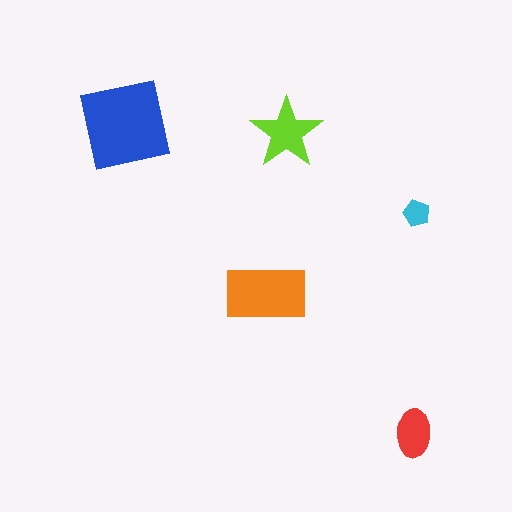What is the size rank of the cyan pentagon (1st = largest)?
5th.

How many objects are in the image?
There are 5 objects in the image.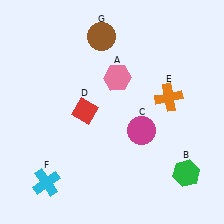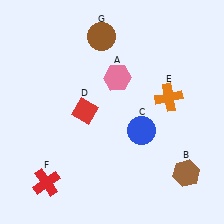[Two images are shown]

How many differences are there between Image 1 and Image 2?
There are 3 differences between the two images.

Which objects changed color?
B changed from green to brown. C changed from magenta to blue. F changed from cyan to red.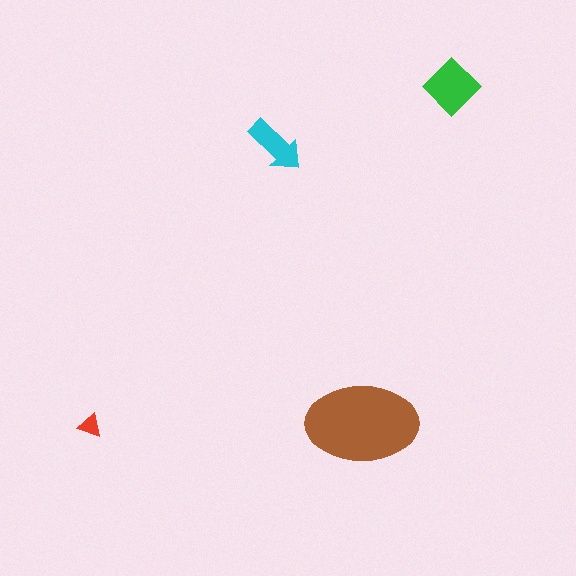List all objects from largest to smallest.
The brown ellipse, the green diamond, the cyan arrow, the red triangle.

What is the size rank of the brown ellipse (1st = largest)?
1st.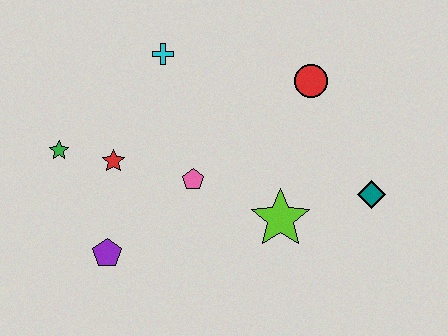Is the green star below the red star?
No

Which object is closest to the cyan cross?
The red star is closest to the cyan cross.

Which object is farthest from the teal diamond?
The green star is farthest from the teal diamond.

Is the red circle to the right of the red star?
Yes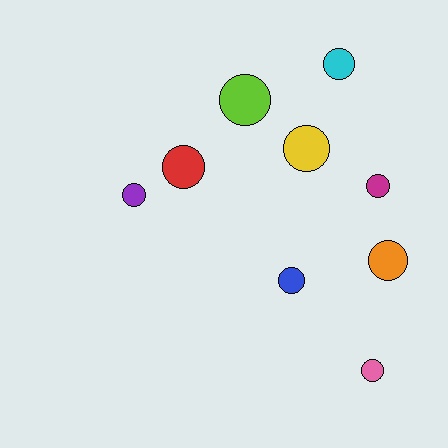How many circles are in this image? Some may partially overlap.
There are 9 circles.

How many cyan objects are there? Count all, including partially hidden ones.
There is 1 cyan object.